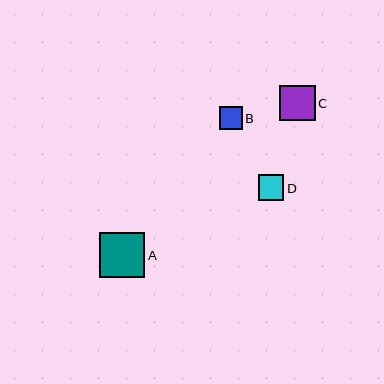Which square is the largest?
Square A is the largest with a size of approximately 45 pixels.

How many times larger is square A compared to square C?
Square A is approximately 1.3 times the size of square C.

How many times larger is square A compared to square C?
Square A is approximately 1.3 times the size of square C.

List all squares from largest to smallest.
From largest to smallest: A, C, D, B.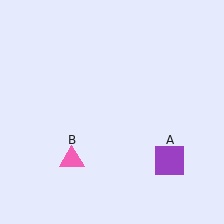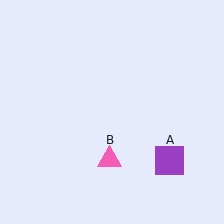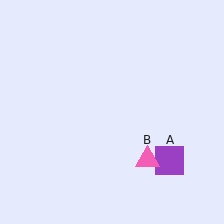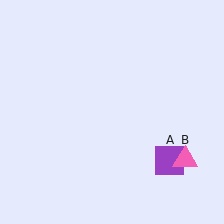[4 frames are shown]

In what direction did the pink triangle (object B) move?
The pink triangle (object B) moved right.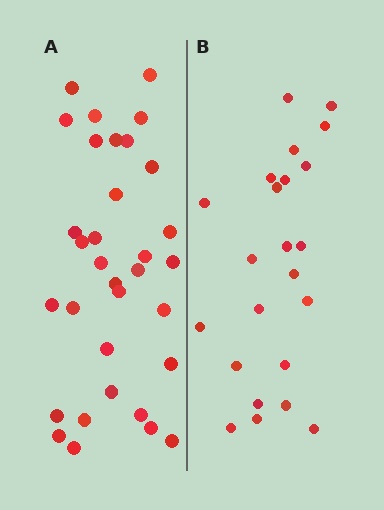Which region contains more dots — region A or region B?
Region A (the left region) has more dots.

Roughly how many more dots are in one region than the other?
Region A has roughly 10 or so more dots than region B.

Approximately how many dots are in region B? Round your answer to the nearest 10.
About 20 dots. (The exact count is 23, which rounds to 20.)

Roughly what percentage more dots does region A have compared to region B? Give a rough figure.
About 45% more.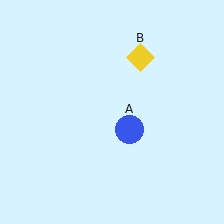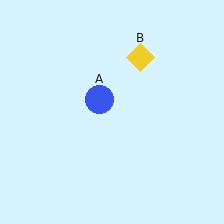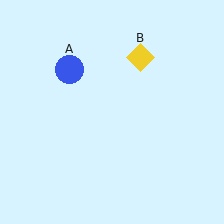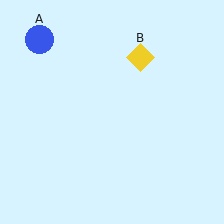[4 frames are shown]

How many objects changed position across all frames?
1 object changed position: blue circle (object A).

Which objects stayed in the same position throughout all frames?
Yellow diamond (object B) remained stationary.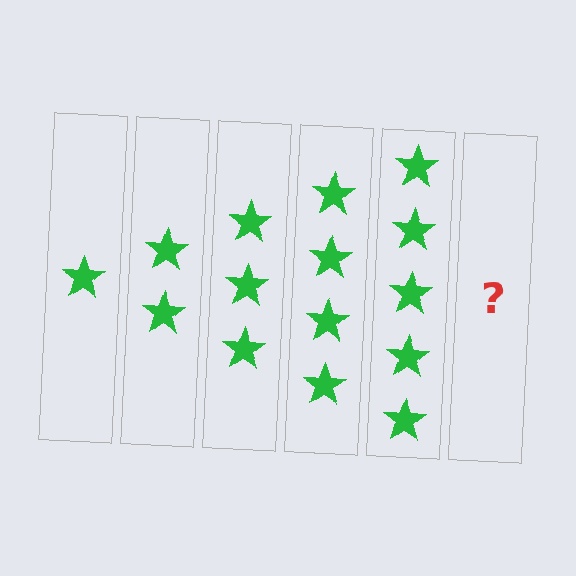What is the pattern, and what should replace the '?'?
The pattern is that each step adds one more star. The '?' should be 6 stars.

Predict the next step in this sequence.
The next step is 6 stars.